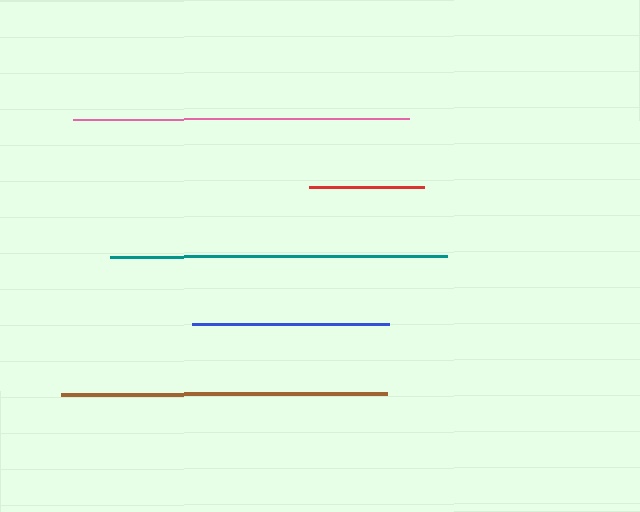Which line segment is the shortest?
The red line is the shortest at approximately 115 pixels.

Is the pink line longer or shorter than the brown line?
The pink line is longer than the brown line.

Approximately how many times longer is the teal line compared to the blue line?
The teal line is approximately 1.7 times the length of the blue line.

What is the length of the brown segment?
The brown segment is approximately 326 pixels long.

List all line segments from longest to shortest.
From longest to shortest: teal, pink, brown, blue, red.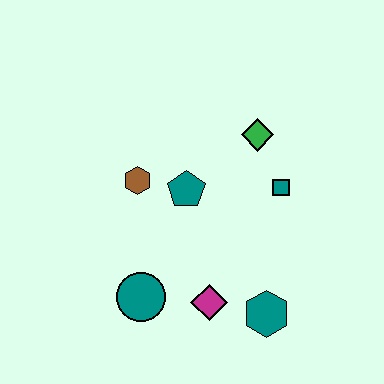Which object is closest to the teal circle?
The magenta diamond is closest to the teal circle.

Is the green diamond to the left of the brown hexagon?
No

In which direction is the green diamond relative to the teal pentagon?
The green diamond is to the right of the teal pentagon.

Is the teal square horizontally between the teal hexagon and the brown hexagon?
No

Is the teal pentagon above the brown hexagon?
No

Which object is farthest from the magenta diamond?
The green diamond is farthest from the magenta diamond.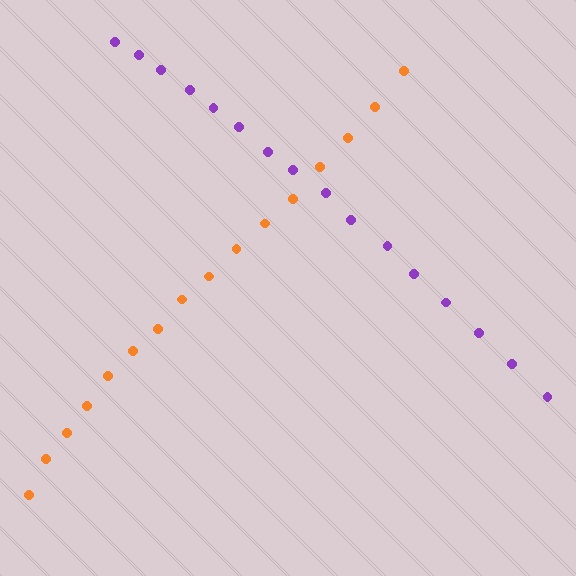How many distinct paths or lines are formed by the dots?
There are 2 distinct paths.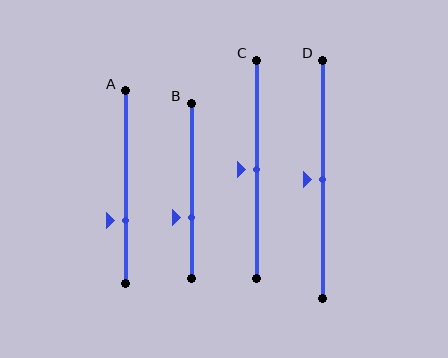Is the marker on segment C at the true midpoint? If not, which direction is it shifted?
Yes, the marker on segment C is at the true midpoint.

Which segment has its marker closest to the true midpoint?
Segment C has its marker closest to the true midpoint.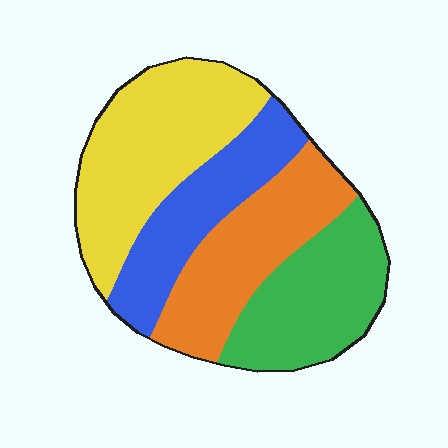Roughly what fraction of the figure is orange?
Orange covers around 25% of the figure.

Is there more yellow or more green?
Yellow.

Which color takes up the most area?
Yellow, at roughly 30%.